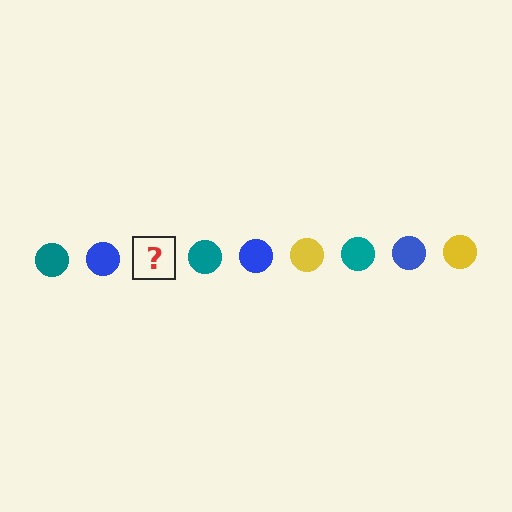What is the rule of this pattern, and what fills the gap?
The rule is that the pattern cycles through teal, blue, yellow circles. The gap should be filled with a yellow circle.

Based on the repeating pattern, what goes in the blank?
The blank should be a yellow circle.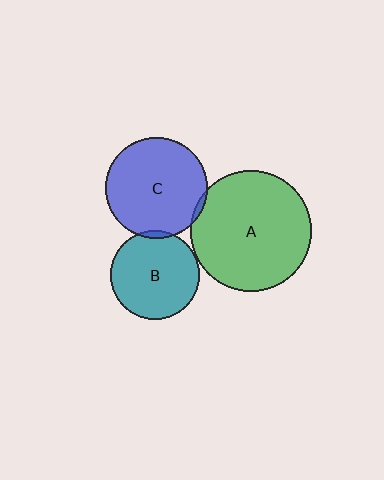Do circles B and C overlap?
Yes.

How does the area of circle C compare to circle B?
Approximately 1.3 times.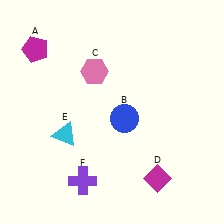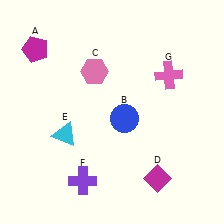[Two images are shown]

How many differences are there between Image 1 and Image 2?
There is 1 difference between the two images.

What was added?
A pink cross (G) was added in Image 2.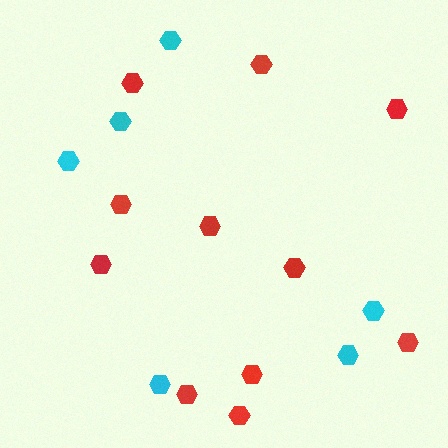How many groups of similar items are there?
There are 2 groups: one group of cyan hexagons (6) and one group of red hexagons (11).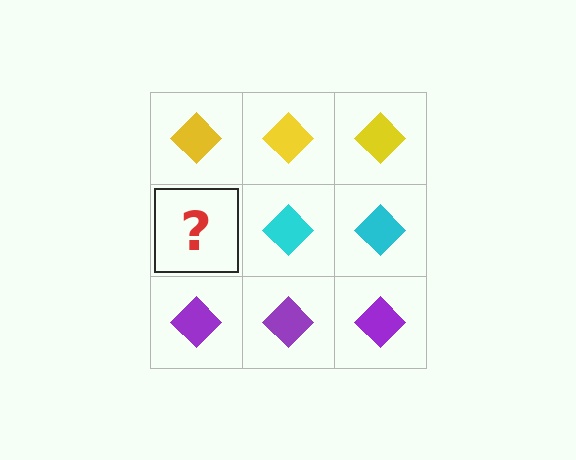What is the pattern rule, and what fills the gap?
The rule is that each row has a consistent color. The gap should be filled with a cyan diamond.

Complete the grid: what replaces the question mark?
The question mark should be replaced with a cyan diamond.